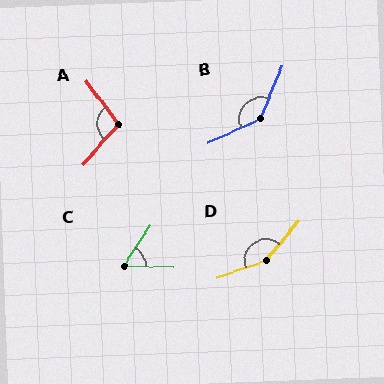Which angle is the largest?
D, at approximately 150 degrees.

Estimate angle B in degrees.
Approximately 137 degrees.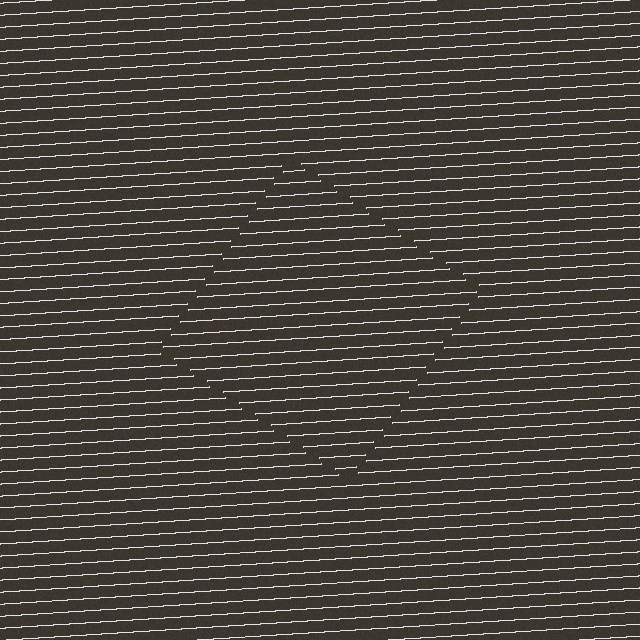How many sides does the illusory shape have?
4 sides — the line-ends trace a square.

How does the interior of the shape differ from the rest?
The interior of the shape contains the same grating, shifted by half a period — the contour is defined by the phase discontinuity where line-ends from the inner and outer gratings abut.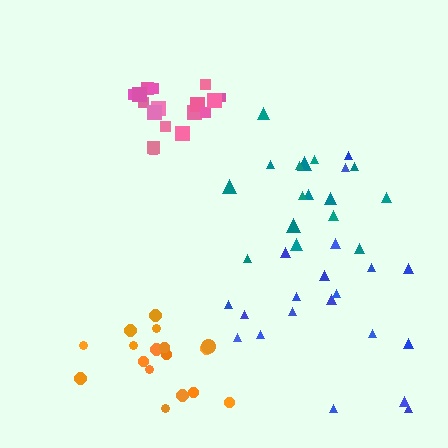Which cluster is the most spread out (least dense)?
Blue.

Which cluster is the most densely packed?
Pink.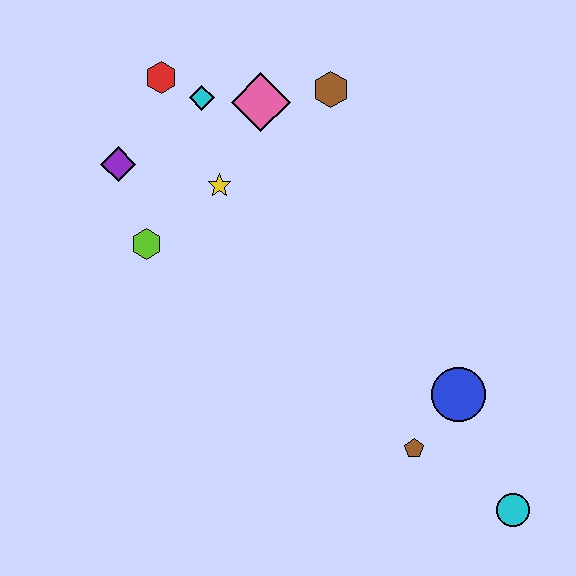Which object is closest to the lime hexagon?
The purple diamond is closest to the lime hexagon.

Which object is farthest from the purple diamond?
The cyan circle is farthest from the purple diamond.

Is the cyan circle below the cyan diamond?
Yes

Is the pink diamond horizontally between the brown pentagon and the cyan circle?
No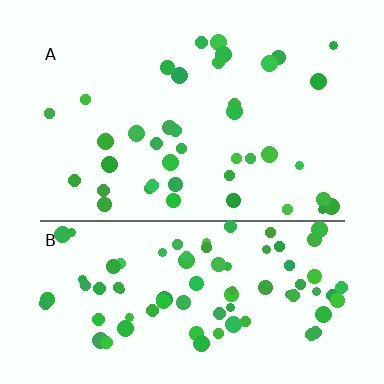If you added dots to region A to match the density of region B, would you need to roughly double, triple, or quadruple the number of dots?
Approximately double.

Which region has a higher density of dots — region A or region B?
B (the bottom).